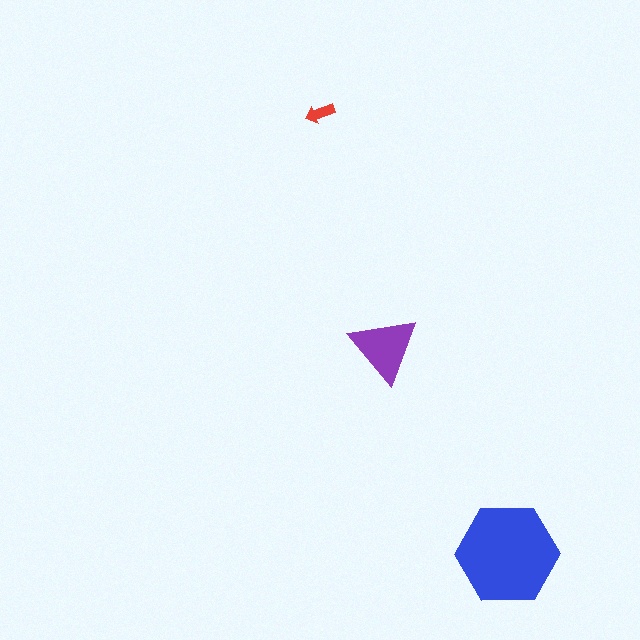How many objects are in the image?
There are 3 objects in the image.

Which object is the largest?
The blue hexagon.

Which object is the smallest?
The red arrow.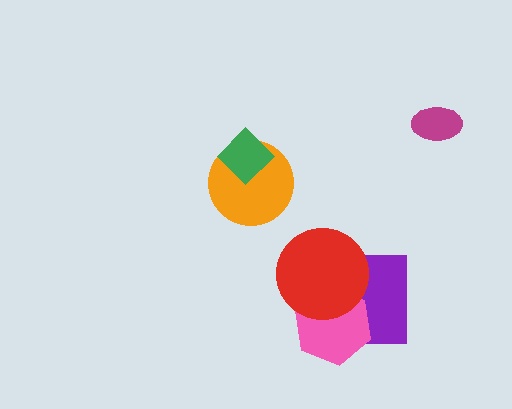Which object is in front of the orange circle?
The green diamond is in front of the orange circle.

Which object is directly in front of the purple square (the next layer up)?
The pink hexagon is directly in front of the purple square.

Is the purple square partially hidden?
Yes, it is partially covered by another shape.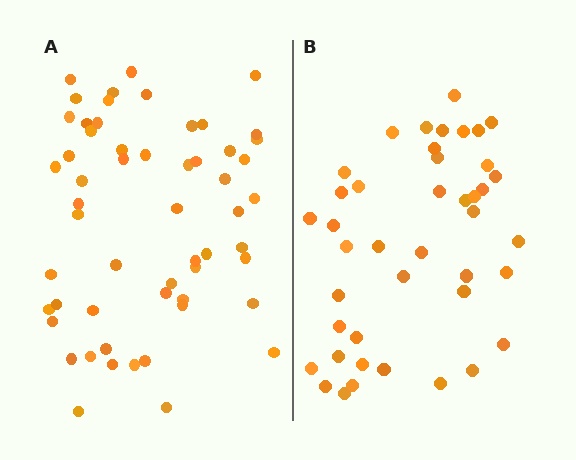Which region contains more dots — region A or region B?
Region A (the left region) has more dots.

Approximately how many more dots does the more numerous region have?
Region A has approximately 15 more dots than region B.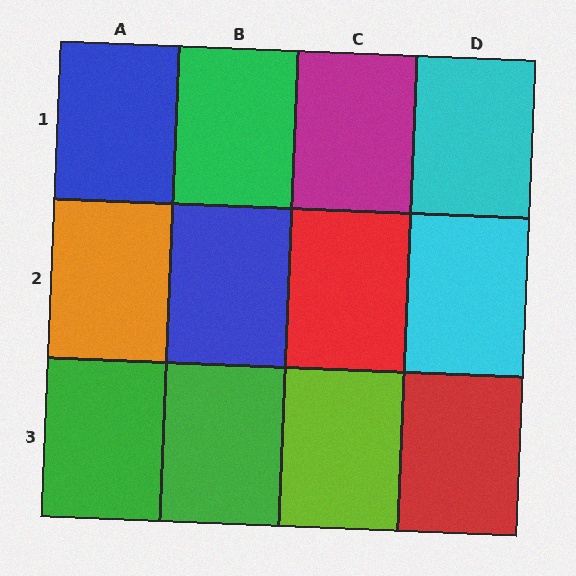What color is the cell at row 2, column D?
Cyan.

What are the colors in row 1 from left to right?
Blue, green, magenta, cyan.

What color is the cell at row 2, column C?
Red.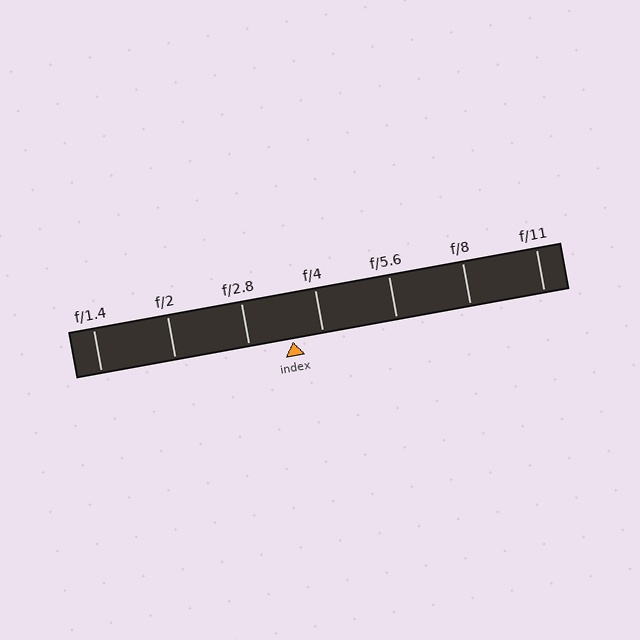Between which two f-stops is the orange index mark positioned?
The index mark is between f/2.8 and f/4.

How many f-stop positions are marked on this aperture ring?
There are 7 f-stop positions marked.